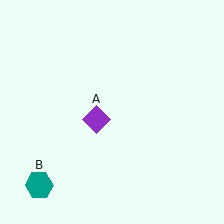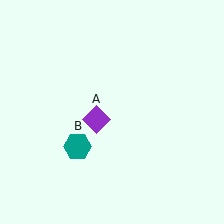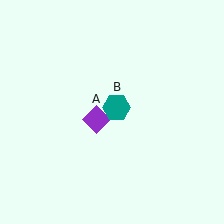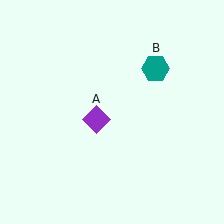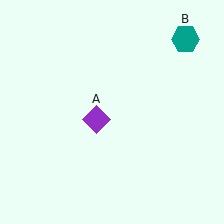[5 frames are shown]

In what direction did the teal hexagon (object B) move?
The teal hexagon (object B) moved up and to the right.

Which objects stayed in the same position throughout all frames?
Purple diamond (object A) remained stationary.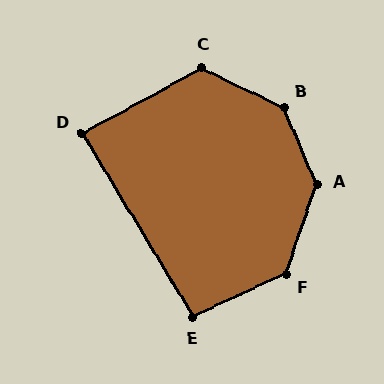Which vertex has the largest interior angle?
B, at approximately 139 degrees.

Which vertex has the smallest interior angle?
D, at approximately 88 degrees.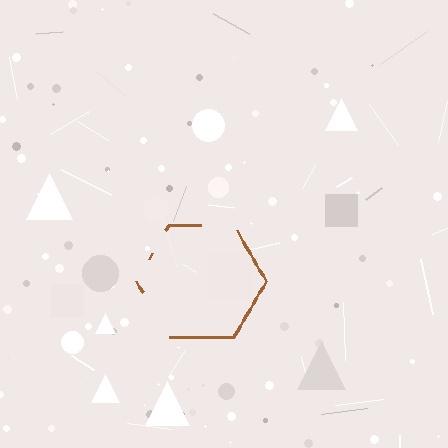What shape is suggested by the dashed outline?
The dashed outline suggests a hexagon.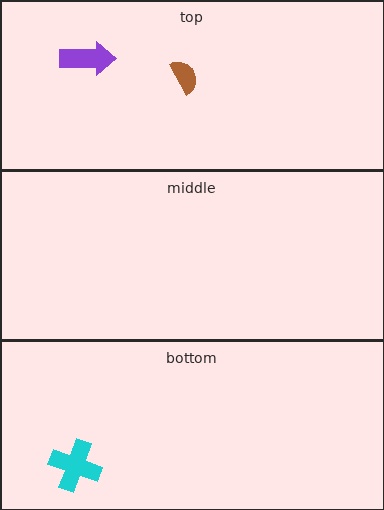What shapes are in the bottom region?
The cyan cross.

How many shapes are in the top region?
2.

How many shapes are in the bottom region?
1.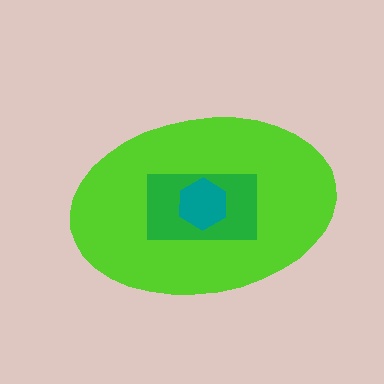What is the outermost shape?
The lime ellipse.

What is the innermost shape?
The teal hexagon.